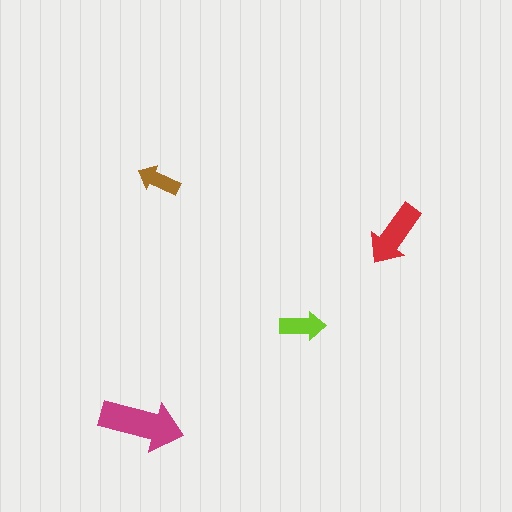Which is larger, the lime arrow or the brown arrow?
The lime one.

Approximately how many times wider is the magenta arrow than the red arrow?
About 1.5 times wider.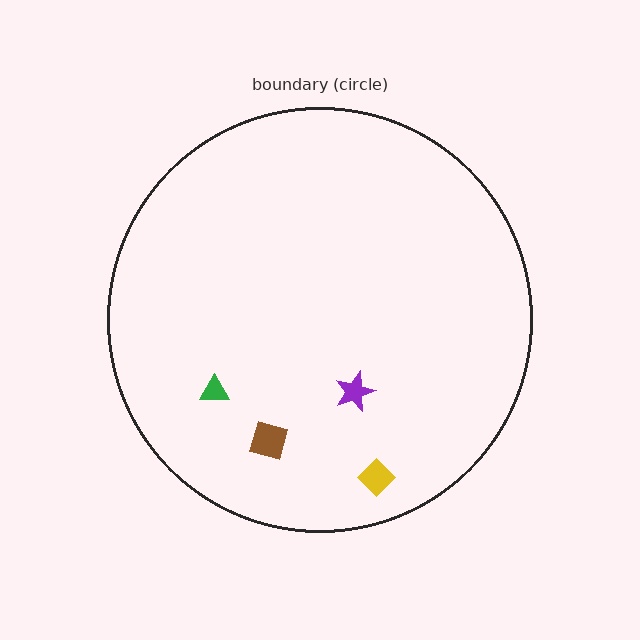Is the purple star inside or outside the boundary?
Inside.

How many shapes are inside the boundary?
4 inside, 0 outside.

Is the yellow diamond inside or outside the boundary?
Inside.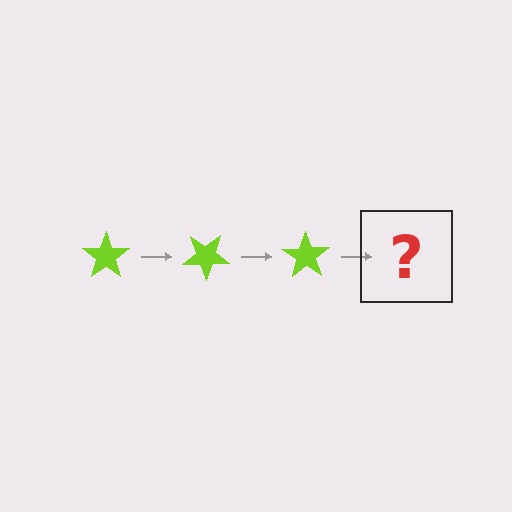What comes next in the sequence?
The next element should be a lime star rotated 105 degrees.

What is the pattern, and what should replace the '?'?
The pattern is that the star rotates 35 degrees each step. The '?' should be a lime star rotated 105 degrees.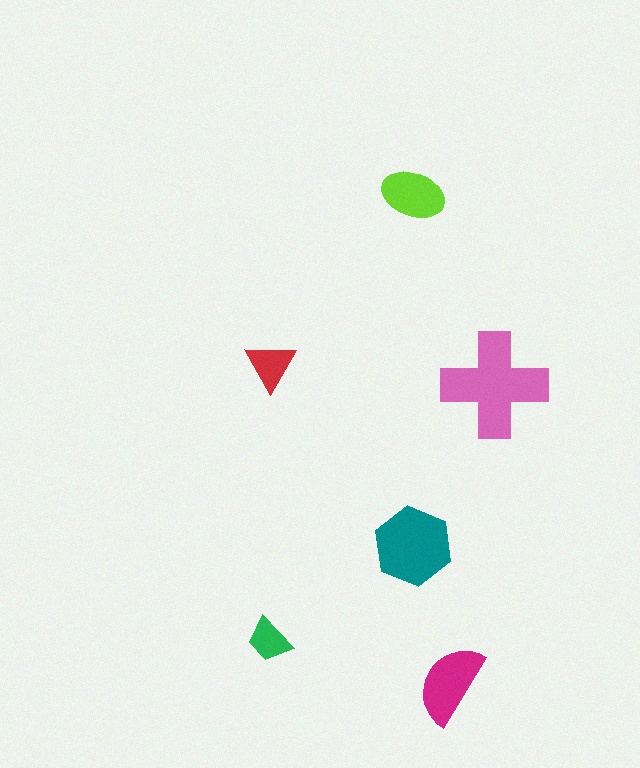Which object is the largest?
The pink cross.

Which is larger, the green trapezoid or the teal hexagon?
The teal hexagon.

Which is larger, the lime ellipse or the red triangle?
The lime ellipse.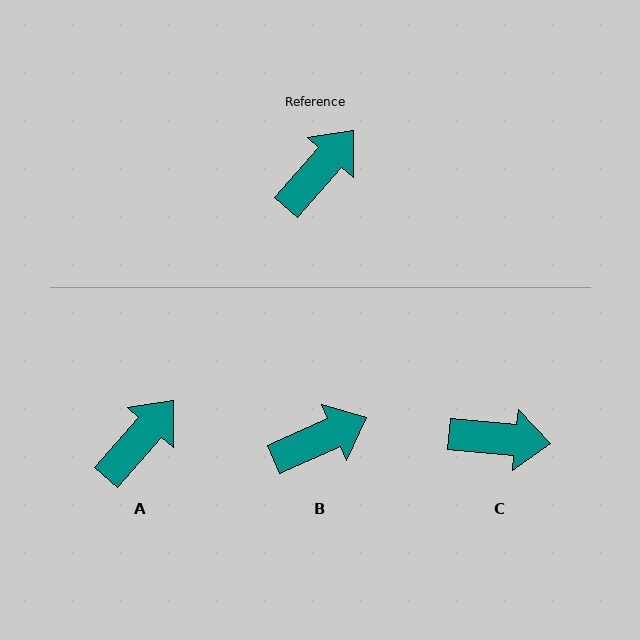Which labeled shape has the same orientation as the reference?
A.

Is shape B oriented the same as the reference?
No, it is off by about 24 degrees.